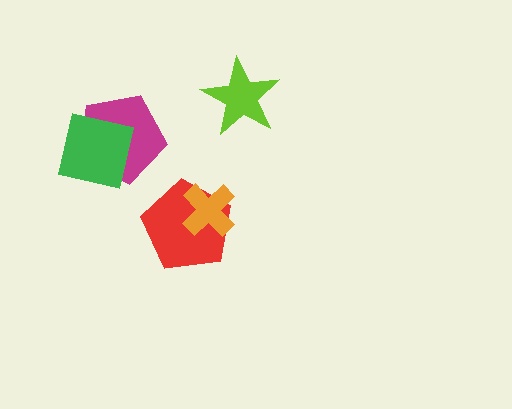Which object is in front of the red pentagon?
The orange cross is in front of the red pentagon.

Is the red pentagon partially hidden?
Yes, it is partially covered by another shape.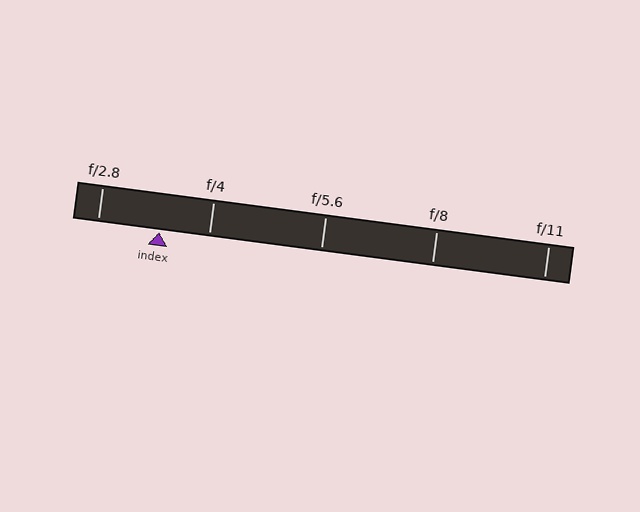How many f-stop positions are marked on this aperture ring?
There are 5 f-stop positions marked.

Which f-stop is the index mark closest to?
The index mark is closest to f/4.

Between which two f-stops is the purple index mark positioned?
The index mark is between f/2.8 and f/4.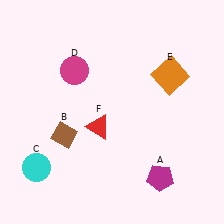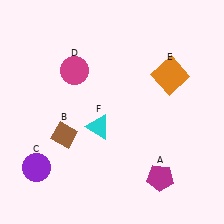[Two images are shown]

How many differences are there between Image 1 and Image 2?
There are 2 differences between the two images.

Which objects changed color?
C changed from cyan to purple. F changed from red to cyan.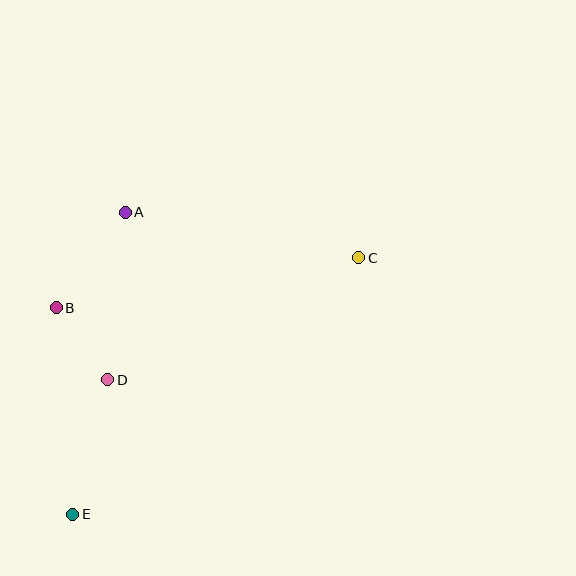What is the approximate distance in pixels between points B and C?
The distance between B and C is approximately 306 pixels.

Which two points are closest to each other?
Points B and D are closest to each other.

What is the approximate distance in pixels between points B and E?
The distance between B and E is approximately 207 pixels.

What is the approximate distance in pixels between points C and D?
The distance between C and D is approximately 279 pixels.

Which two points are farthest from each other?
Points C and E are farthest from each other.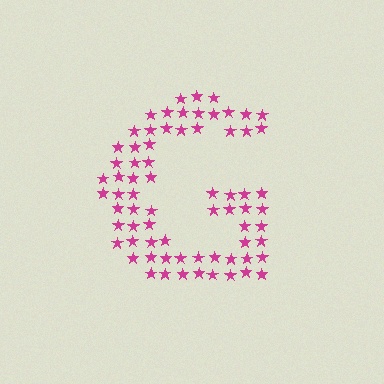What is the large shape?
The large shape is the letter G.